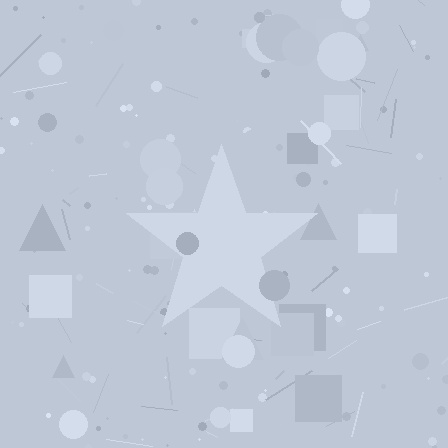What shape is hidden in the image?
A star is hidden in the image.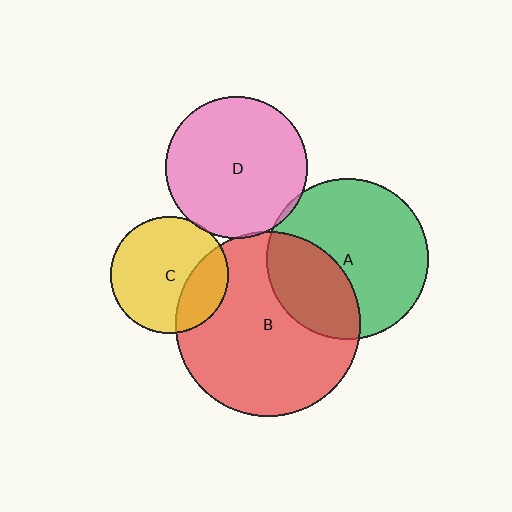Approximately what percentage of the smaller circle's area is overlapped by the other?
Approximately 5%.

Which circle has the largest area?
Circle B (red).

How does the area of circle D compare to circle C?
Approximately 1.5 times.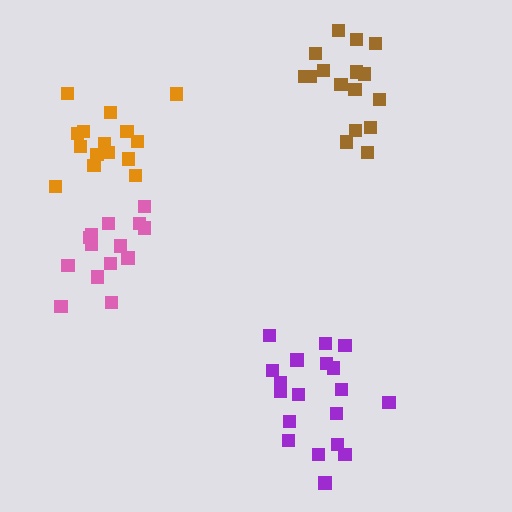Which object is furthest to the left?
The pink cluster is leftmost.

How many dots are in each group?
Group 1: 14 dots, Group 2: 16 dots, Group 3: 15 dots, Group 4: 19 dots (64 total).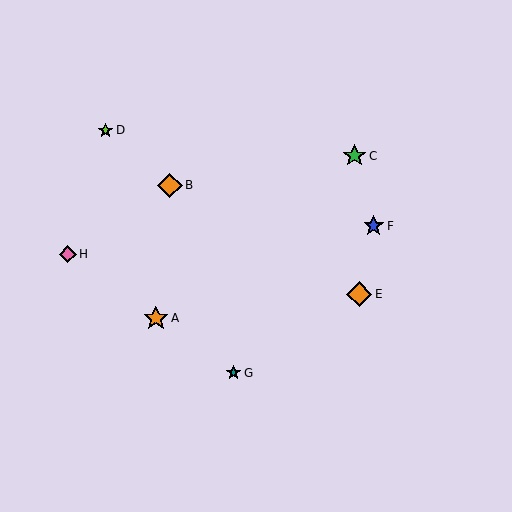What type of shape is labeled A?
Shape A is an orange star.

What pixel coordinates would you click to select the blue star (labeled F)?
Click at (374, 226) to select the blue star F.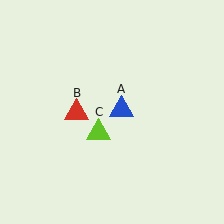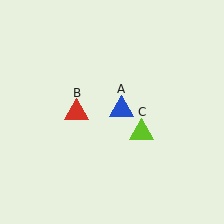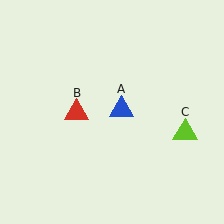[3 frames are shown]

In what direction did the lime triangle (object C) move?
The lime triangle (object C) moved right.